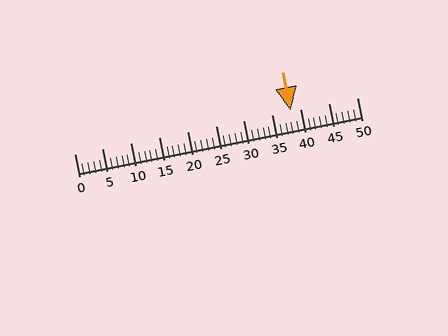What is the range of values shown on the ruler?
The ruler shows values from 0 to 50.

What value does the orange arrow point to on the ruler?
The orange arrow points to approximately 38.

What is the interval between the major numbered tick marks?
The major tick marks are spaced 5 units apart.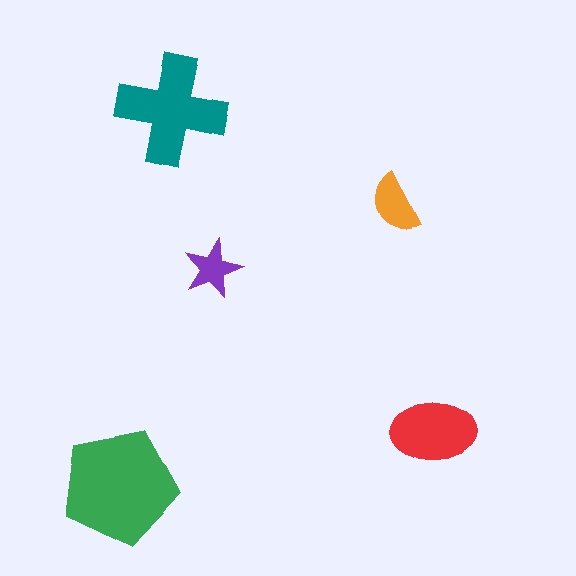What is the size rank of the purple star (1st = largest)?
5th.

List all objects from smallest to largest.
The purple star, the orange semicircle, the red ellipse, the teal cross, the green pentagon.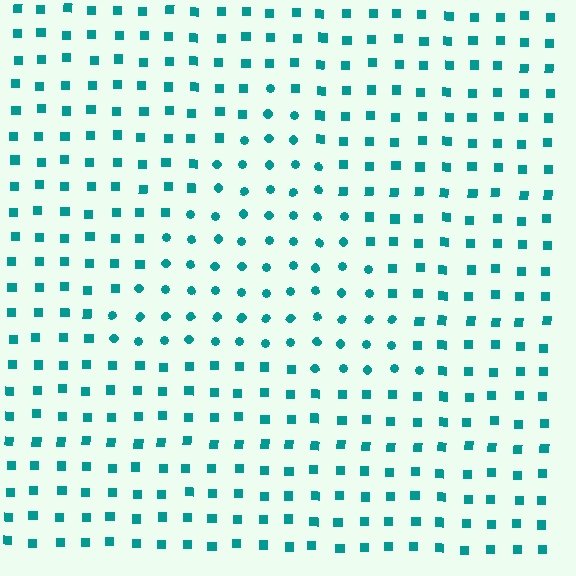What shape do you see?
I see a triangle.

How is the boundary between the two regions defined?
The boundary is defined by a change in element shape: circles inside vs. squares outside. All elements share the same color and spacing.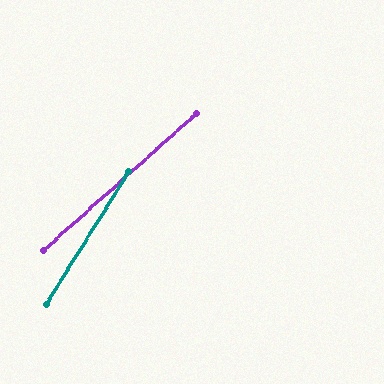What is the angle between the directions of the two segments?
Approximately 17 degrees.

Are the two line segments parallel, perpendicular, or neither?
Neither parallel nor perpendicular — they differ by about 17°.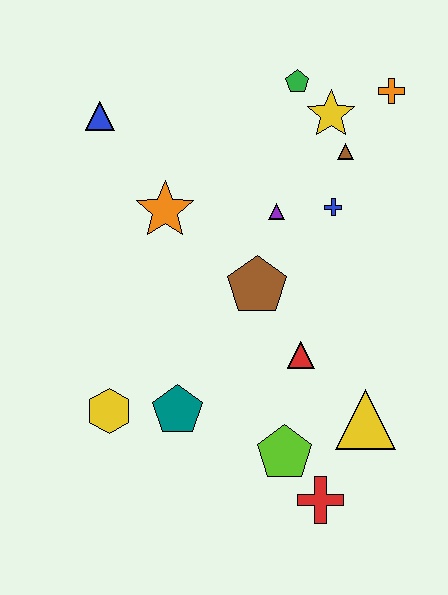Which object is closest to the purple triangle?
The blue cross is closest to the purple triangle.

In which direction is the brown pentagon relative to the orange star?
The brown pentagon is to the right of the orange star.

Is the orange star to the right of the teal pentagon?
No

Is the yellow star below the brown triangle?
No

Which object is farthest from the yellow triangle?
The blue triangle is farthest from the yellow triangle.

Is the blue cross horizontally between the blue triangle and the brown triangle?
Yes